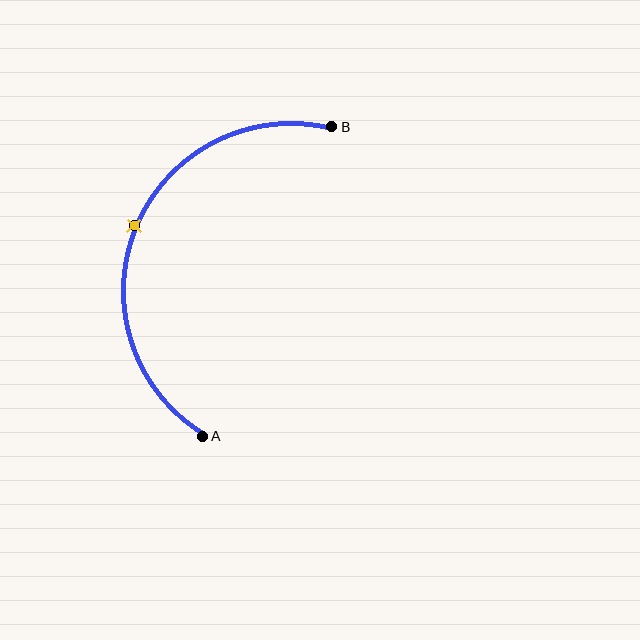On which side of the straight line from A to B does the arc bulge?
The arc bulges to the left of the straight line connecting A and B.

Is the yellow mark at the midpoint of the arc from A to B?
Yes. The yellow mark lies on the arc at equal arc-length from both A and B — it is the arc midpoint.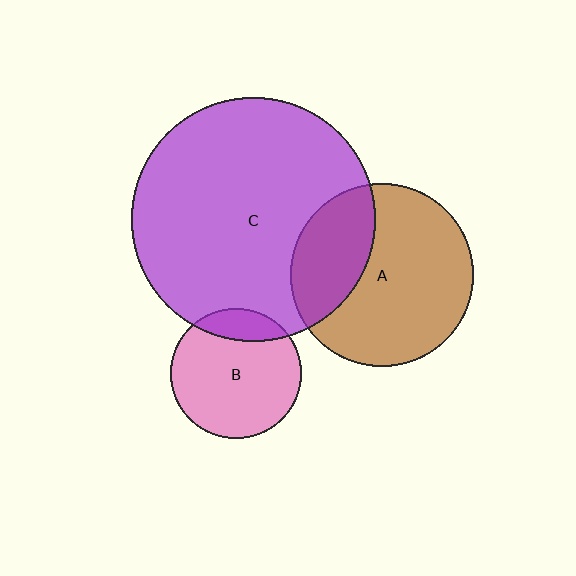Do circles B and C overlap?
Yes.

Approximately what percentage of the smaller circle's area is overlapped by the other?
Approximately 15%.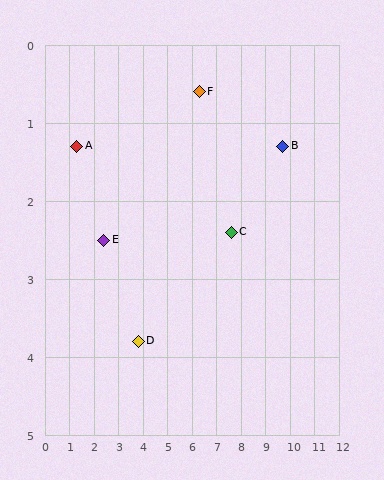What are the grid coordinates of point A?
Point A is at approximately (1.3, 1.3).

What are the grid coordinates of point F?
Point F is at approximately (6.3, 0.6).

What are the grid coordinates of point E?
Point E is at approximately (2.4, 2.5).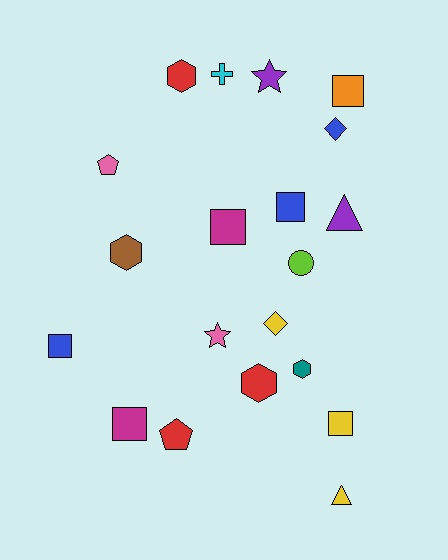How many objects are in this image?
There are 20 objects.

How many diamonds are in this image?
There are 2 diamonds.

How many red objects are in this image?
There are 3 red objects.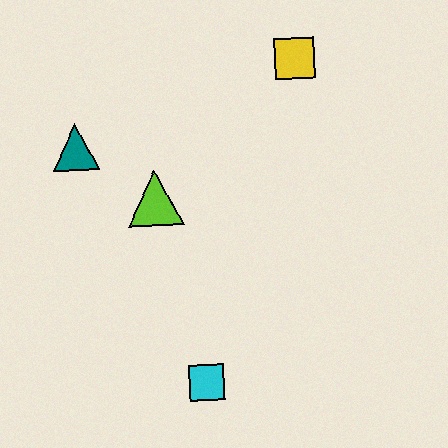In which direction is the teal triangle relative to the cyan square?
The teal triangle is above the cyan square.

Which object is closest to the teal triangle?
The lime triangle is closest to the teal triangle.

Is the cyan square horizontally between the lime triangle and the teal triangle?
No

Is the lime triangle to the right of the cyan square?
No